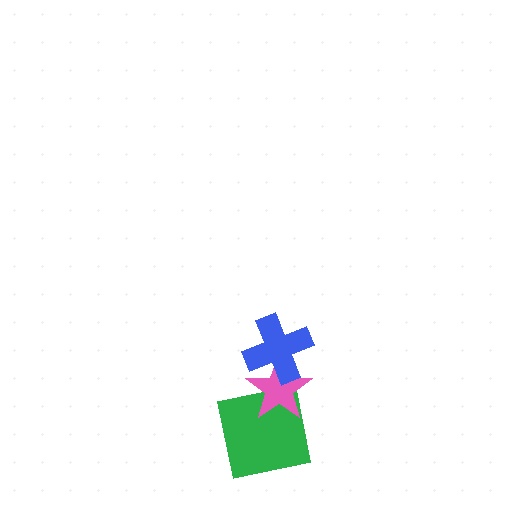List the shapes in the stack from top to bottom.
From top to bottom: the blue cross, the pink star, the green square.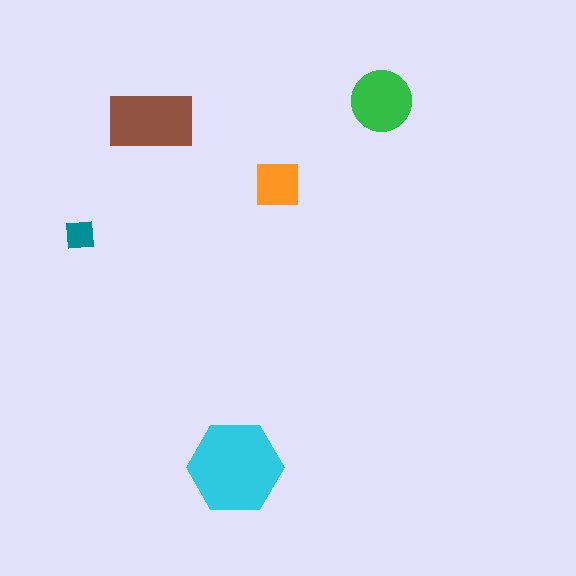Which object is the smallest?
The teal square.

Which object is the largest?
The cyan hexagon.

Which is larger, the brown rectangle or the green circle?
The brown rectangle.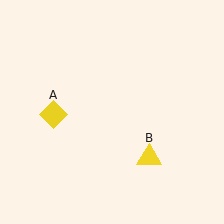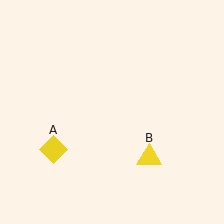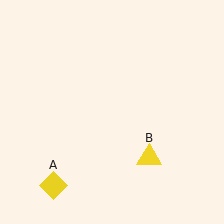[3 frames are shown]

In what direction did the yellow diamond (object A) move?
The yellow diamond (object A) moved down.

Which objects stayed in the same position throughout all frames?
Yellow triangle (object B) remained stationary.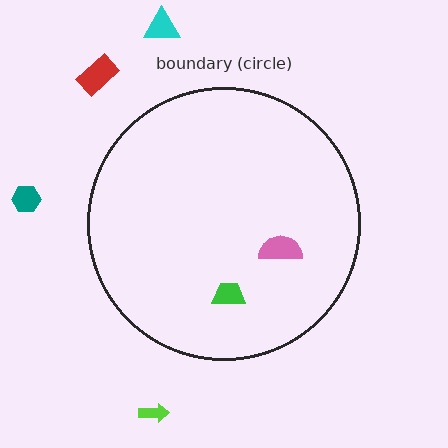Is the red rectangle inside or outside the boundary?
Outside.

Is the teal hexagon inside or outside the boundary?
Outside.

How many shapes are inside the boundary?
2 inside, 4 outside.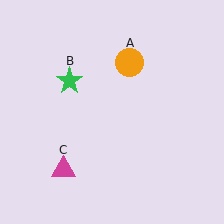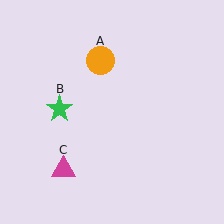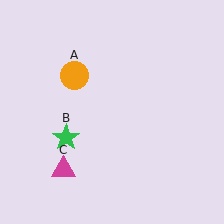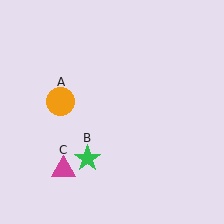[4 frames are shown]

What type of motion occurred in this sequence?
The orange circle (object A), green star (object B) rotated counterclockwise around the center of the scene.